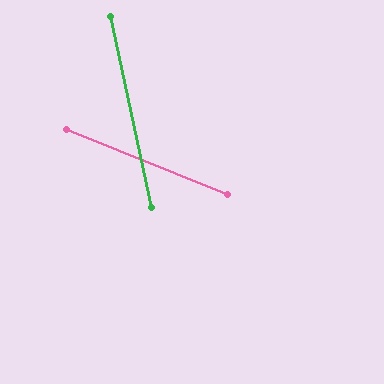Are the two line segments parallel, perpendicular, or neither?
Neither parallel nor perpendicular — they differ by about 56°.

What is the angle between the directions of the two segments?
Approximately 56 degrees.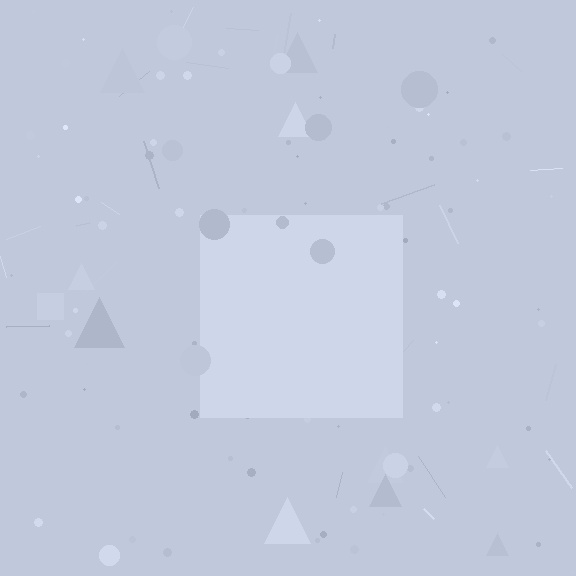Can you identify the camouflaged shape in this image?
The camouflaged shape is a square.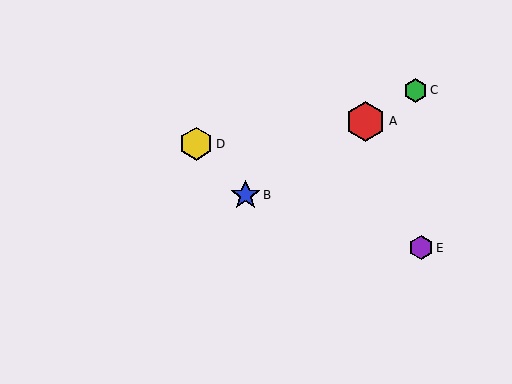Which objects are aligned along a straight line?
Objects A, B, C are aligned along a straight line.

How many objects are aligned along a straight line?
3 objects (A, B, C) are aligned along a straight line.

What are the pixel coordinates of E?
Object E is at (421, 248).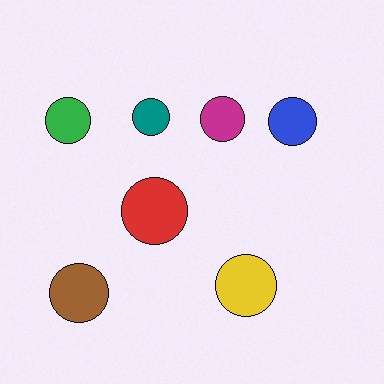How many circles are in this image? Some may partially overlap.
There are 7 circles.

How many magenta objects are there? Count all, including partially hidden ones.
There is 1 magenta object.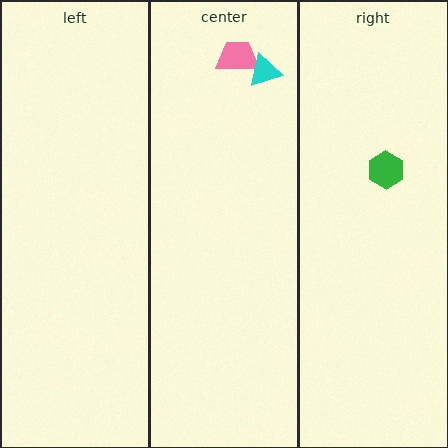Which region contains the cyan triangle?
The center region.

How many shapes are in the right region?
1.